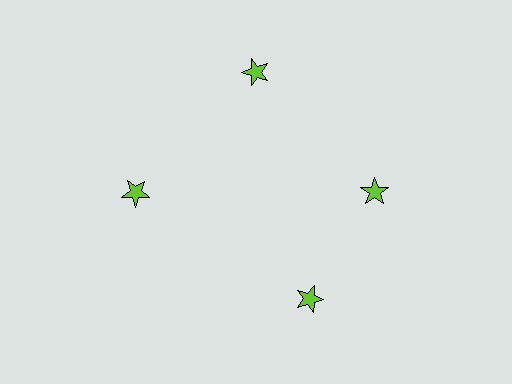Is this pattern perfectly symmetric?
No. The 4 lime stars are arranged in a ring, but one element near the 6 o'clock position is rotated out of alignment along the ring, breaking the 4-fold rotational symmetry.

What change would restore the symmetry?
The symmetry would be restored by rotating it back into even spacing with its neighbors so that all 4 stars sit at equal angles and equal distance from the center.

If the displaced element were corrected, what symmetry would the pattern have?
It would have 4-fold rotational symmetry — the pattern would map onto itself every 90 degrees.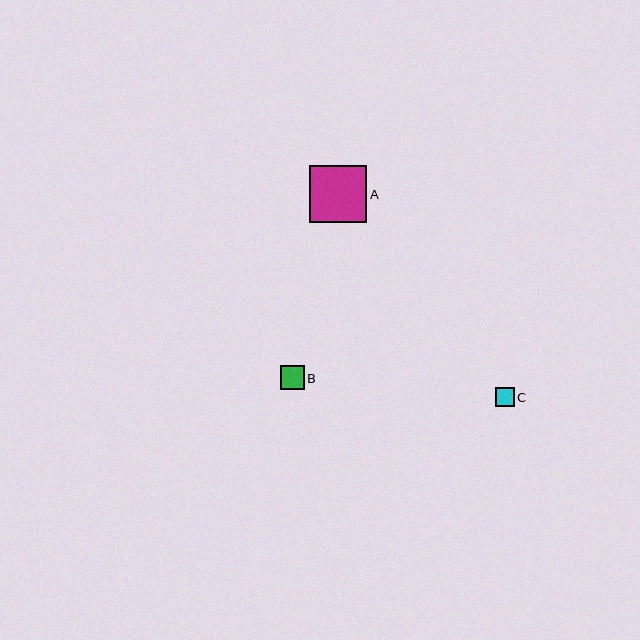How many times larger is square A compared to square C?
Square A is approximately 3.0 times the size of square C.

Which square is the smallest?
Square C is the smallest with a size of approximately 19 pixels.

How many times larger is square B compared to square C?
Square B is approximately 1.2 times the size of square C.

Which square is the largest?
Square A is the largest with a size of approximately 57 pixels.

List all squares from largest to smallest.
From largest to smallest: A, B, C.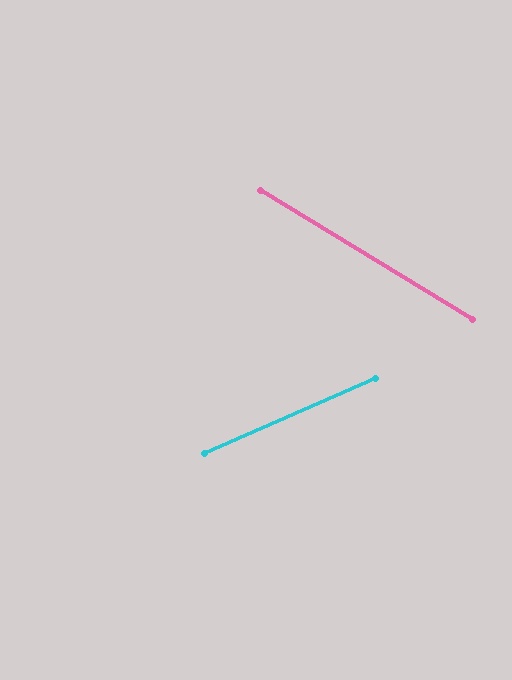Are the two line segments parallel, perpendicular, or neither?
Neither parallel nor perpendicular — they differ by about 55°.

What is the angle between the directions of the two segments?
Approximately 55 degrees.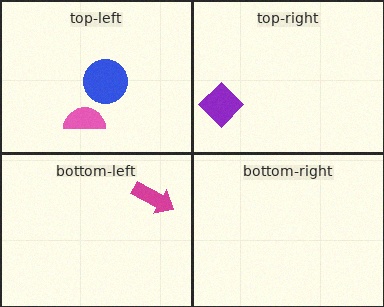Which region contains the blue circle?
The top-left region.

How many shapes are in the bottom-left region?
1.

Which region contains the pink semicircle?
The top-left region.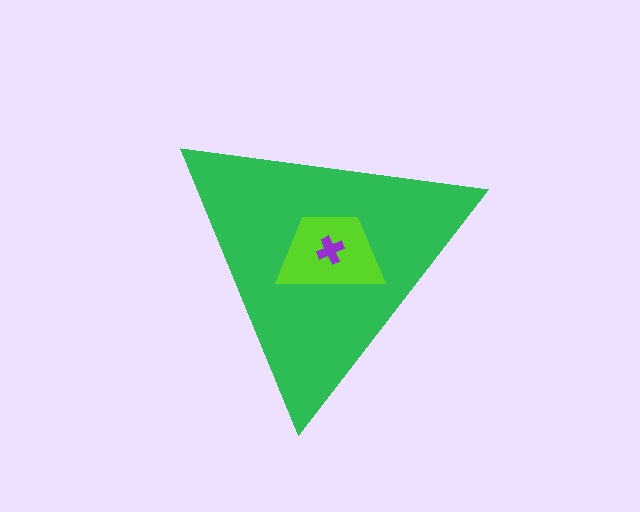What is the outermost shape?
The green triangle.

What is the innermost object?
The purple cross.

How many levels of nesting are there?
3.